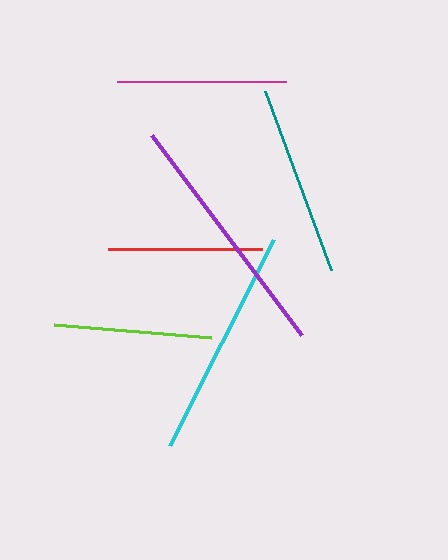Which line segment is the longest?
The purple line is the longest at approximately 249 pixels.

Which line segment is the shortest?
The red line is the shortest at approximately 154 pixels.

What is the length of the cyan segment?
The cyan segment is approximately 231 pixels long.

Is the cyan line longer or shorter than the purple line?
The purple line is longer than the cyan line.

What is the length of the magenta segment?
The magenta segment is approximately 169 pixels long.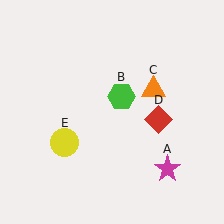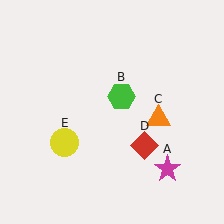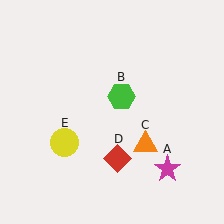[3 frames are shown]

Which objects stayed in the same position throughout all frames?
Magenta star (object A) and green hexagon (object B) and yellow circle (object E) remained stationary.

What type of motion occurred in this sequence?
The orange triangle (object C), red diamond (object D) rotated clockwise around the center of the scene.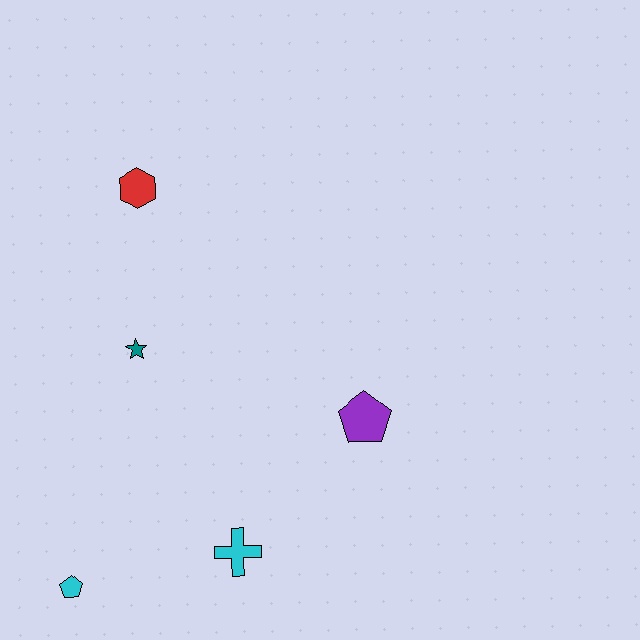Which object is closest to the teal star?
The red hexagon is closest to the teal star.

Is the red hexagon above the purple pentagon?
Yes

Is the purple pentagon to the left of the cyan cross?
No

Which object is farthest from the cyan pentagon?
The red hexagon is farthest from the cyan pentagon.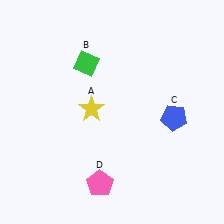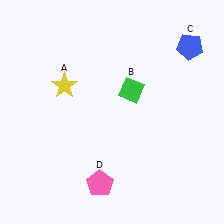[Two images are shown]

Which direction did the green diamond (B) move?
The green diamond (B) moved right.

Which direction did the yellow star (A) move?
The yellow star (A) moved left.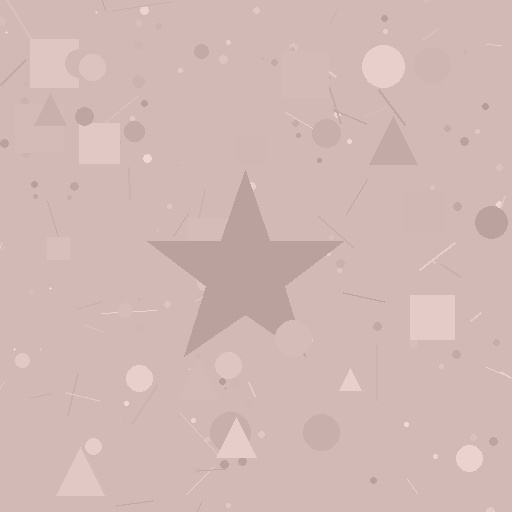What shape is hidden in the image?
A star is hidden in the image.